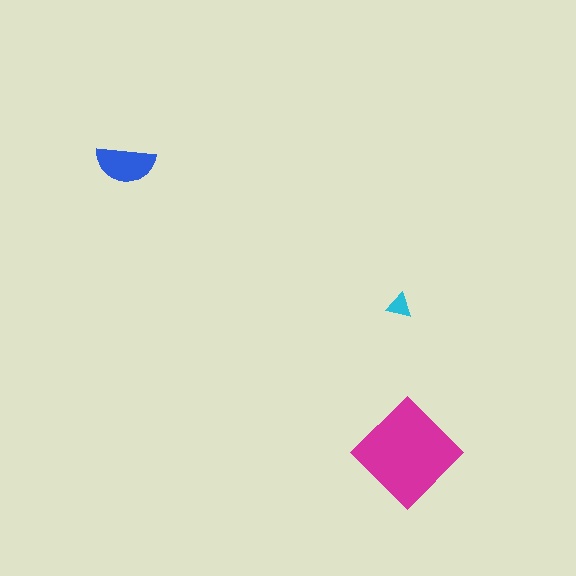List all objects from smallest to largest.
The cyan triangle, the blue semicircle, the magenta diamond.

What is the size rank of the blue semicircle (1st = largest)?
2nd.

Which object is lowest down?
The magenta diamond is bottommost.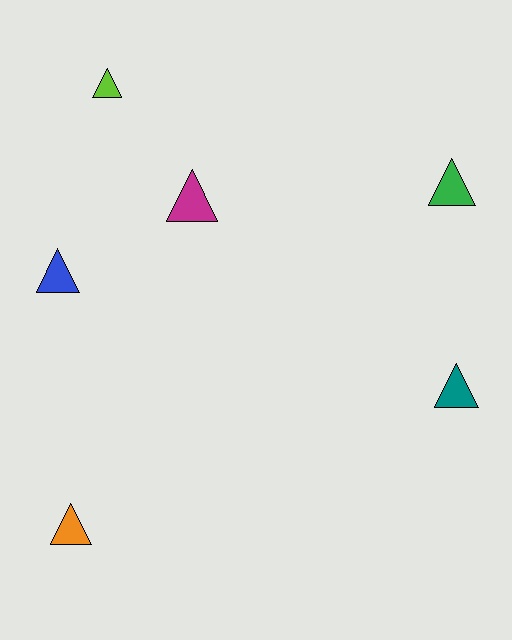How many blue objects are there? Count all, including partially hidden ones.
There is 1 blue object.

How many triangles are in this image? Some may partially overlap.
There are 6 triangles.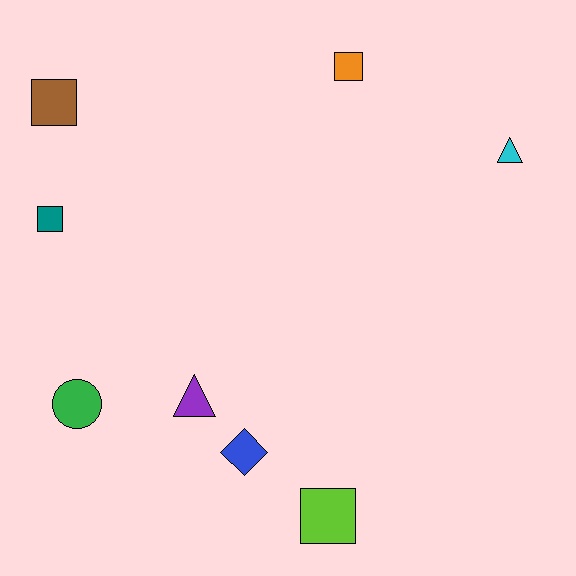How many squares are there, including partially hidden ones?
There are 4 squares.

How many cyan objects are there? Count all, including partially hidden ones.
There is 1 cyan object.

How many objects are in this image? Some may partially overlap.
There are 8 objects.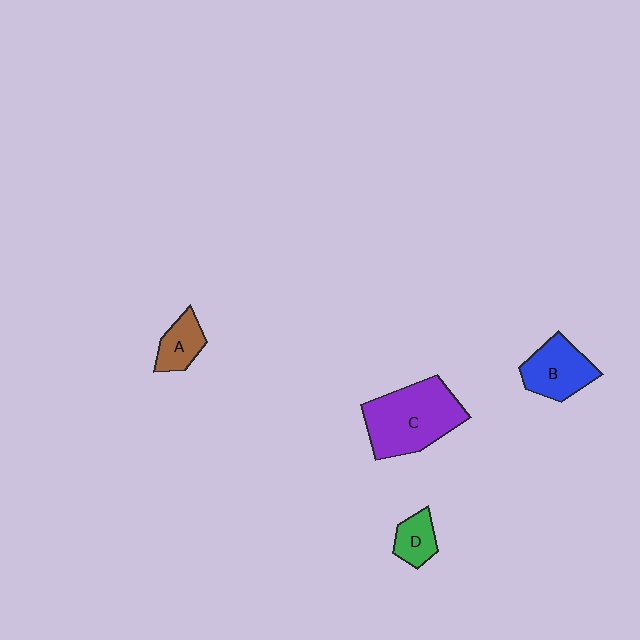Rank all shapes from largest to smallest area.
From largest to smallest: C (purple), B (blue), A (brown), D (green).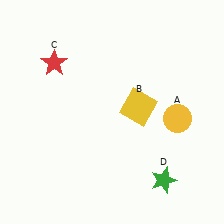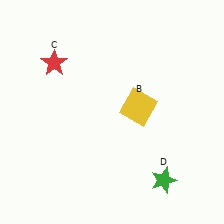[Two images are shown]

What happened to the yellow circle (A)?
The yellow circle (A) was removed in Image 2. It was in the bottom-right area of Image 1.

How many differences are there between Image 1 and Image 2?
There is 1 difference between the two images.